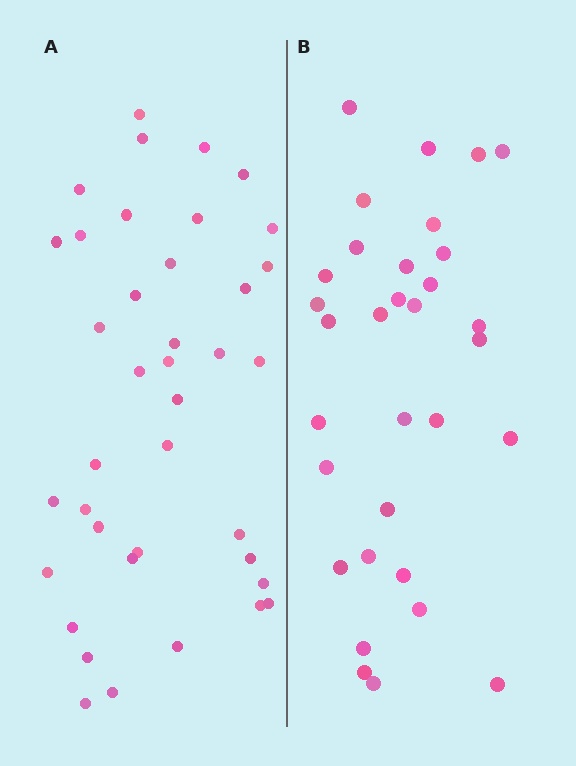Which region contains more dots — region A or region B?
Region A (the left region) has more dots.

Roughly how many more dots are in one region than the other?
Region A has roughly 8 or so more dots than region B.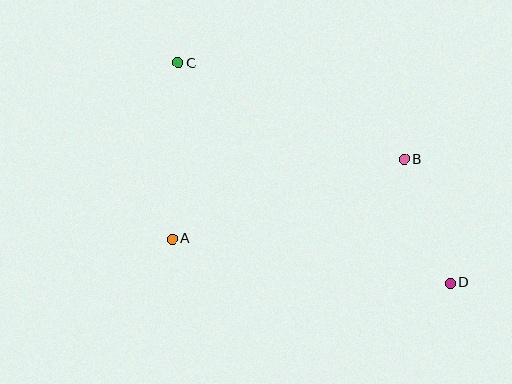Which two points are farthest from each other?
Points C and D are farthest from each other.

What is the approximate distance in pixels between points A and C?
The distance between A and C is approximately 176 pixels.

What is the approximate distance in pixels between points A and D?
The distance between A and D is approximately 282 pixels.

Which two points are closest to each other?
Points B and D are closest to each other.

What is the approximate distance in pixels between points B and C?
The distance between B and C is approximately 245 pixels.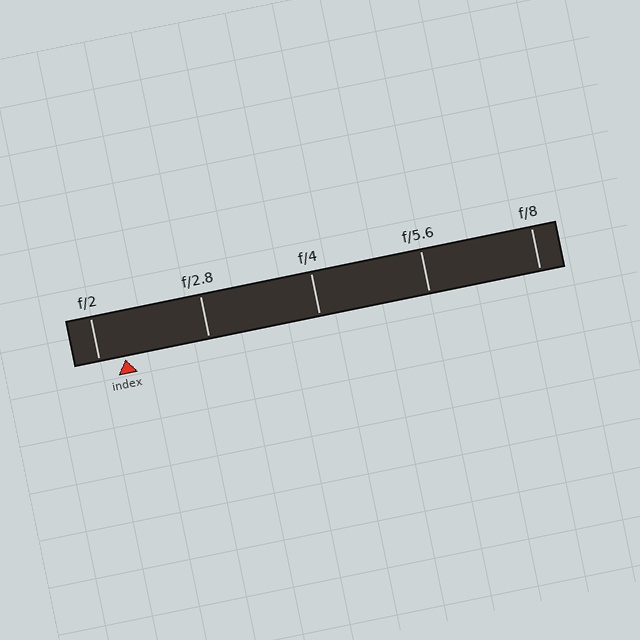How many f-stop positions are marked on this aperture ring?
There are 5 f-stop positions marked.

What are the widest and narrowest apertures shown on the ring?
The widest aperture shown is f/2 and the narrowest is f/8.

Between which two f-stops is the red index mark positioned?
The index mark is between f/2 and f/2.8.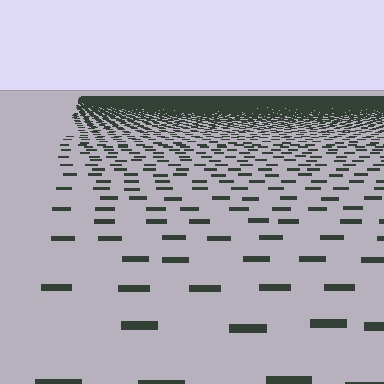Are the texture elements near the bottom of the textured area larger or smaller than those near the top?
Larger. Near the bottom, elements are closer to the viewer and appear at a bigger on-screen size.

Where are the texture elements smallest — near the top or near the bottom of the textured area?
Near the top.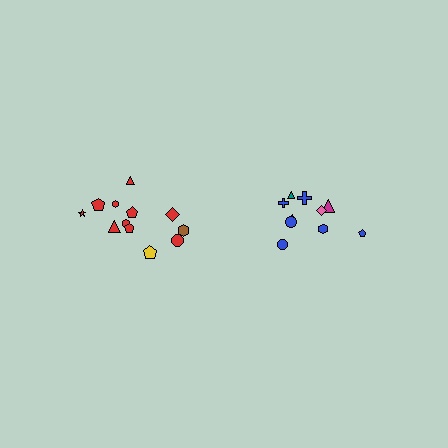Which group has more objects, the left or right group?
The left group.